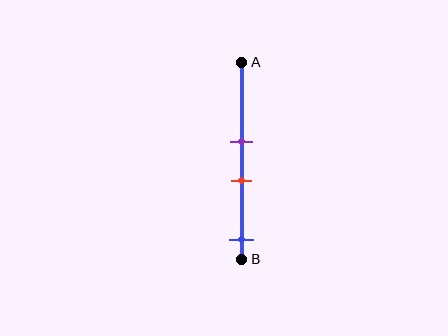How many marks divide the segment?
There are 3 marks dividing the segment.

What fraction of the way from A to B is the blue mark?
The blue mark is approximately 90% (0.9) of the way from A to B.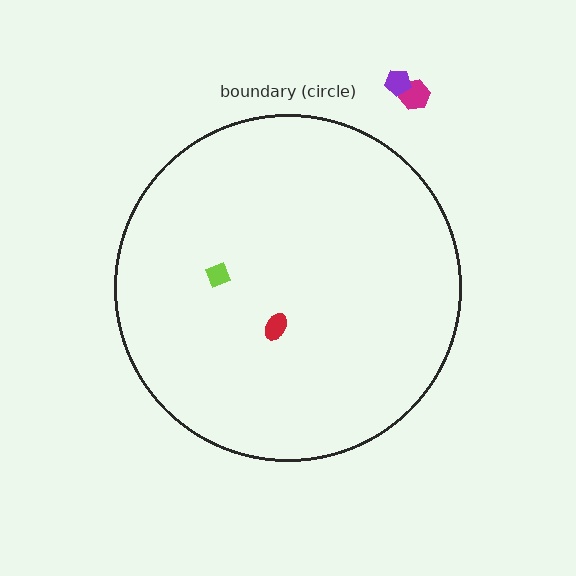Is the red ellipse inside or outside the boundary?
Inside.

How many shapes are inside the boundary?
2 inside, 2 outside.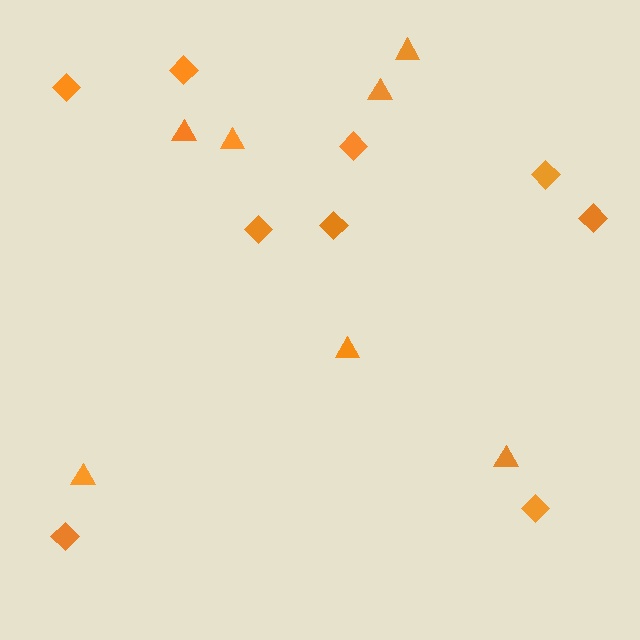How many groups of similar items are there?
There are 2 groups: one group of triangles (7) and one group of diamonds (9).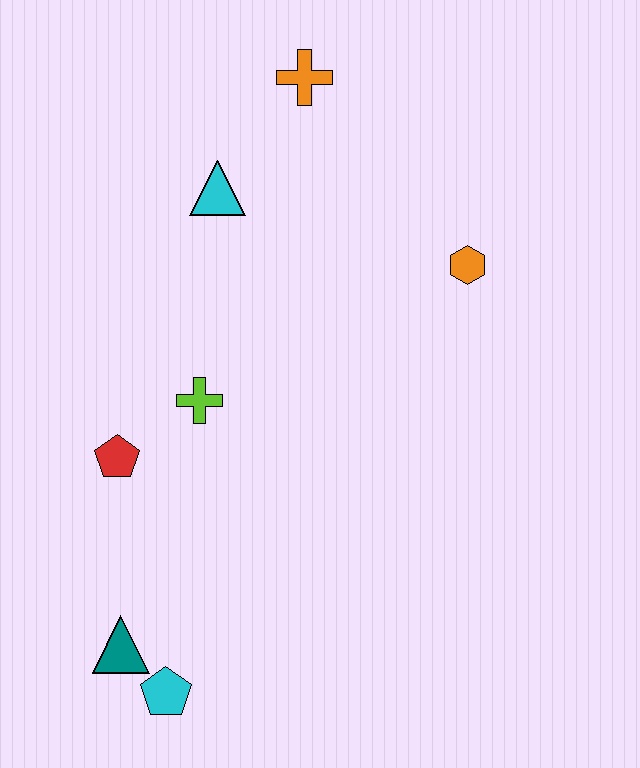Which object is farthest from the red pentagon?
The orange cross is farthest from the red pentagon.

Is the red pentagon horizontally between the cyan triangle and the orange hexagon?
No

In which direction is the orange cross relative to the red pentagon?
The orange cross is above the red pentagon.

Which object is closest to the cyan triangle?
The orange cross is closest to the cyan triangle.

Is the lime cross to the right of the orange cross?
No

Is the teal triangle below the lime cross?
Yes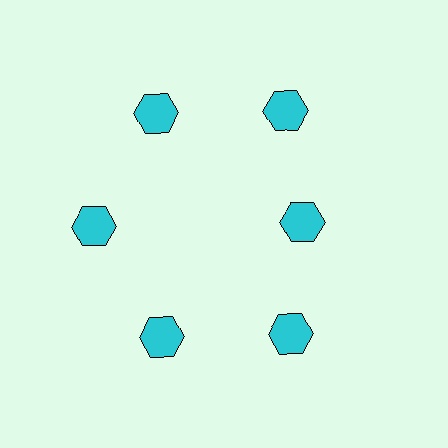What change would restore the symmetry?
The symmetry would be restored by moving it outward, back onto the ring so that all 6 hexagons sit at equal angles and equal distance from the center.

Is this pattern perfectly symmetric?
No. The 6 cyan hexagons are arranged in a ring, but one element near the 3 o'clock position is pulled inward toward the center, breaking the 6-fold rotational symmetry.